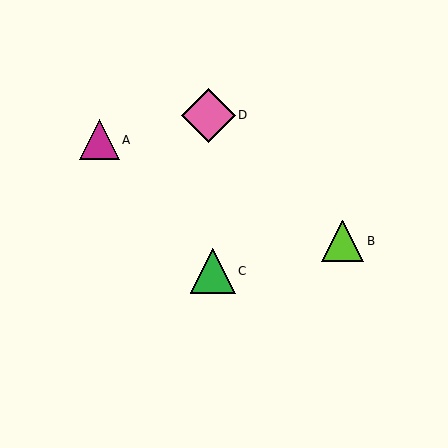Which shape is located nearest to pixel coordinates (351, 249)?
The lime triangle (labeled B) at (343, 241) is nearest to that location.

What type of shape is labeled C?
Shape C is a green triangle.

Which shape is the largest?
The pink diamond (labeled D) is the largest.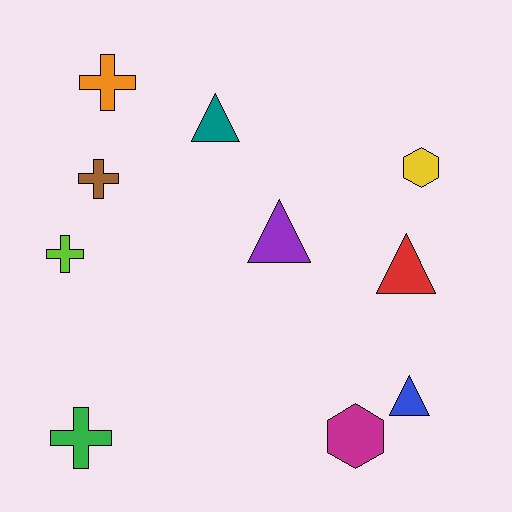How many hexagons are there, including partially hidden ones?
There are 2 hexagons.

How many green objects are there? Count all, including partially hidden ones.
There is 1 green object.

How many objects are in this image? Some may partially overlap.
There are 10 objects.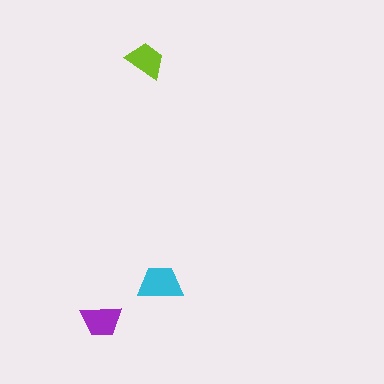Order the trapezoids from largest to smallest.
the cyan one, the purple one, the lime one.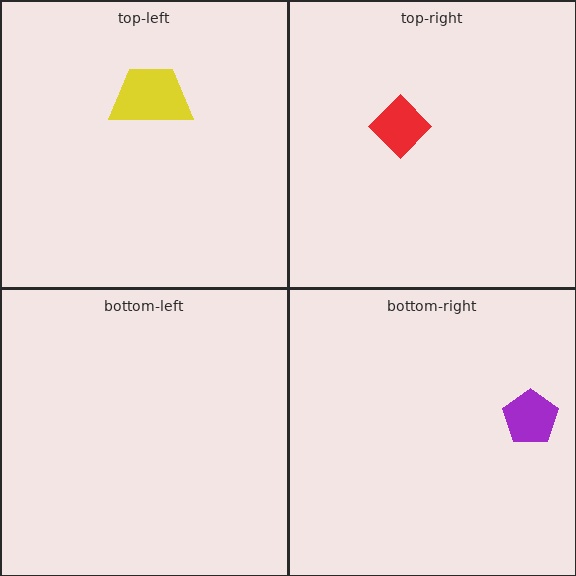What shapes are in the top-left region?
The yellow trapezoid.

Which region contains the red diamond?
The top-right region.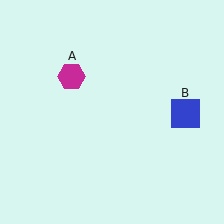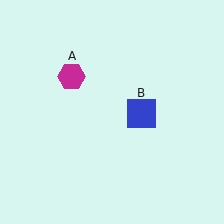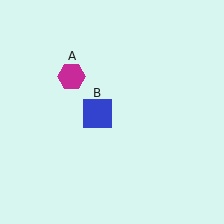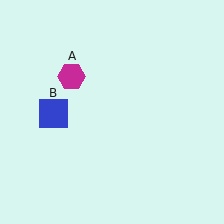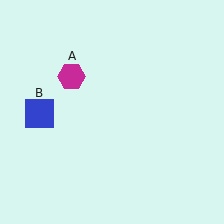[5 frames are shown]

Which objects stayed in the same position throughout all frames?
Magenta hexagon (object A) remained stationary.